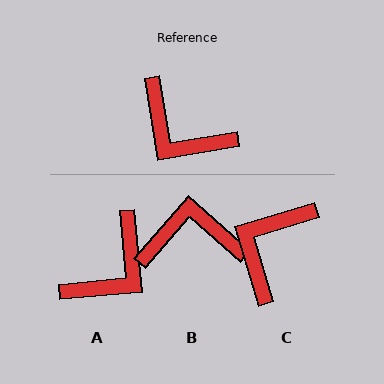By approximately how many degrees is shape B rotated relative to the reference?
Approximately 141 degrees clockwise.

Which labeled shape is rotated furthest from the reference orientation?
B, about 141 degrees away.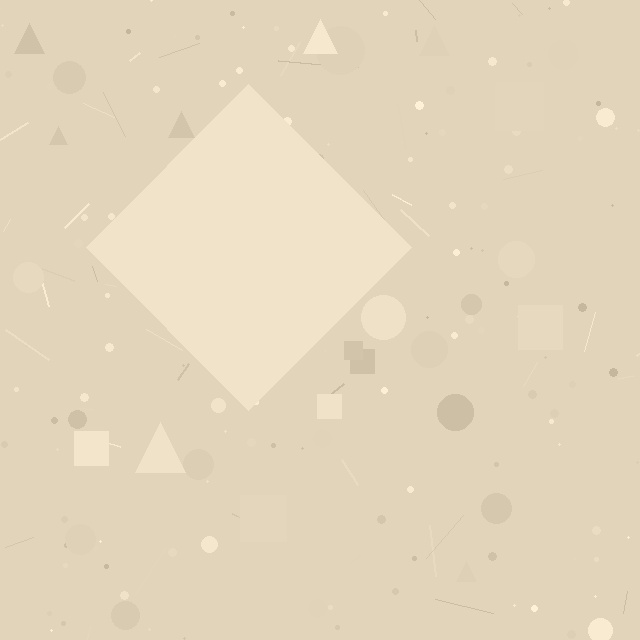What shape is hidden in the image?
A diamond is hidden in the image.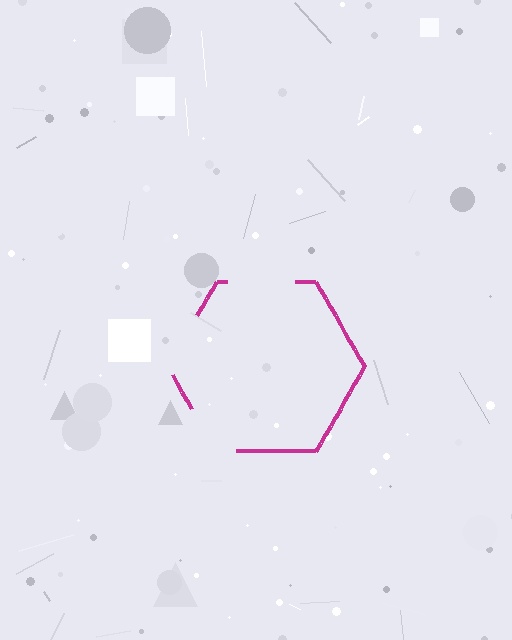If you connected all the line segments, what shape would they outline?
They would outline a hexagon.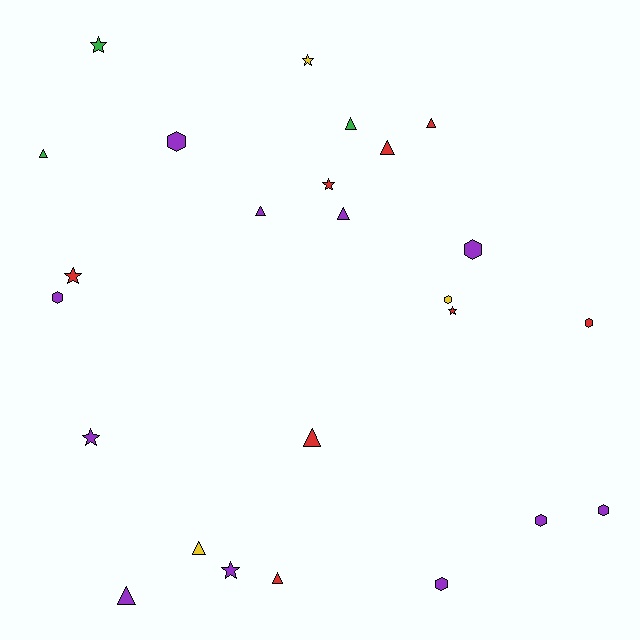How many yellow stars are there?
There is 1 yellow star.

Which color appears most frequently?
Purple, with 11 objects.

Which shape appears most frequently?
Triangle, with 10 objects.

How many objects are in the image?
There are 25 objects.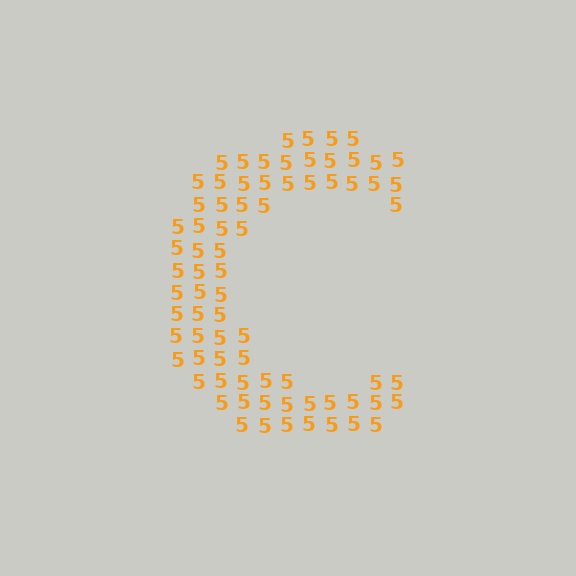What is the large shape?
The large shape is the letter C.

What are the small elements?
The small elements are digit 5's.